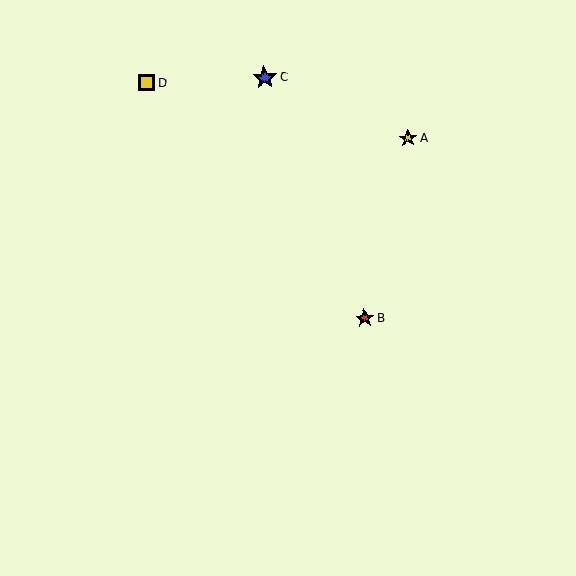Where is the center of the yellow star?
The center of the yellow star is at (408, 138).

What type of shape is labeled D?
Shape D is a yellow square.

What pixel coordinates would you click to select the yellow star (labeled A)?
Click at (408, 138) to select the yellow star A.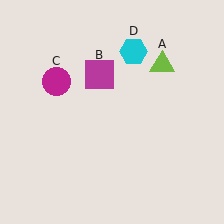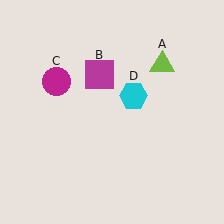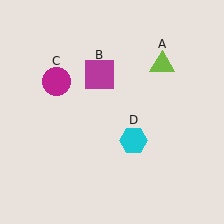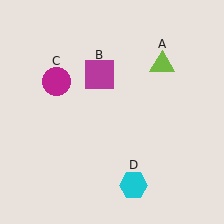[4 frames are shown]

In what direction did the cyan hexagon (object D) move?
The cyan hexagon (object D) moved down.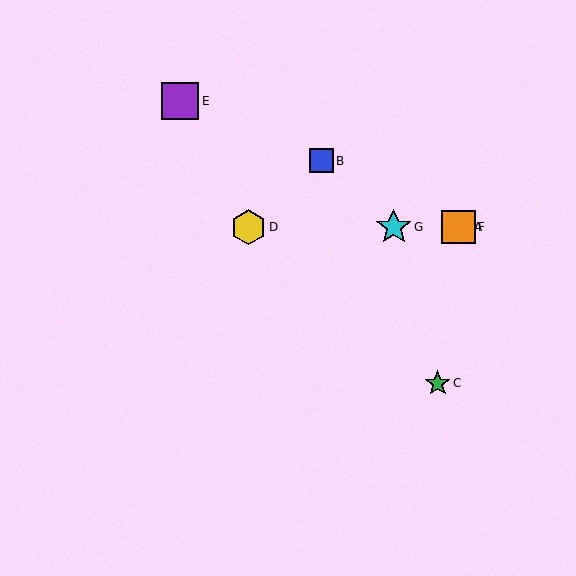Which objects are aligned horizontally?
Objects A, D, F, G are aligned horizontally.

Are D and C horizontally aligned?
No, D is at y≈227 and C is at y≈383.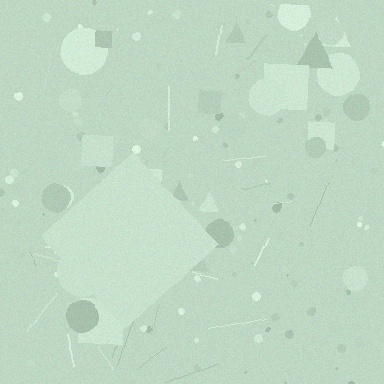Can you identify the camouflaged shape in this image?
The camouflaged shape is a diamond.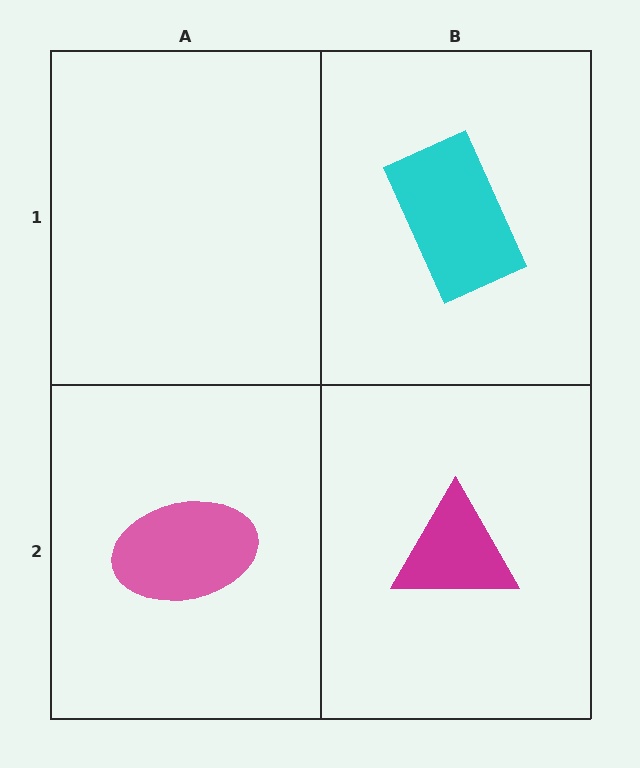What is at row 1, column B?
A cyan rectangle.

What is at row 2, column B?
A magenta triangle.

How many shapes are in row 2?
2 shapes.